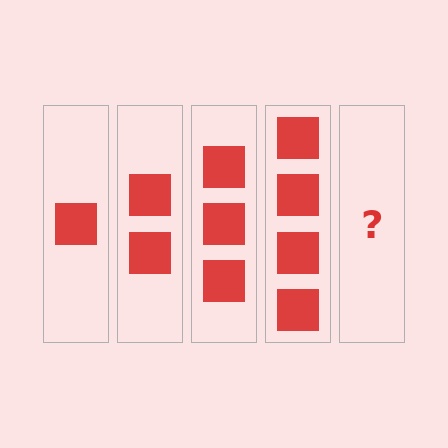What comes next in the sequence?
The next element should be 5 squares.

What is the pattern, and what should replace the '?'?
The pattern is that each step adds one more square. The '?' should be 5 squares.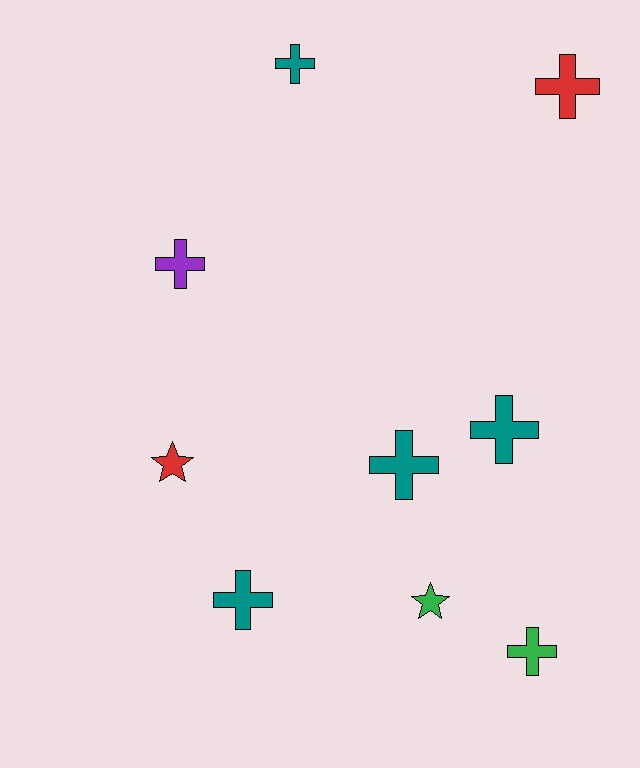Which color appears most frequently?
Teal, with 4 objects.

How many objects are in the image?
There are 9 objects.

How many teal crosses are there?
There are 4 teal crosses.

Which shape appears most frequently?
Cross, with 7 objects.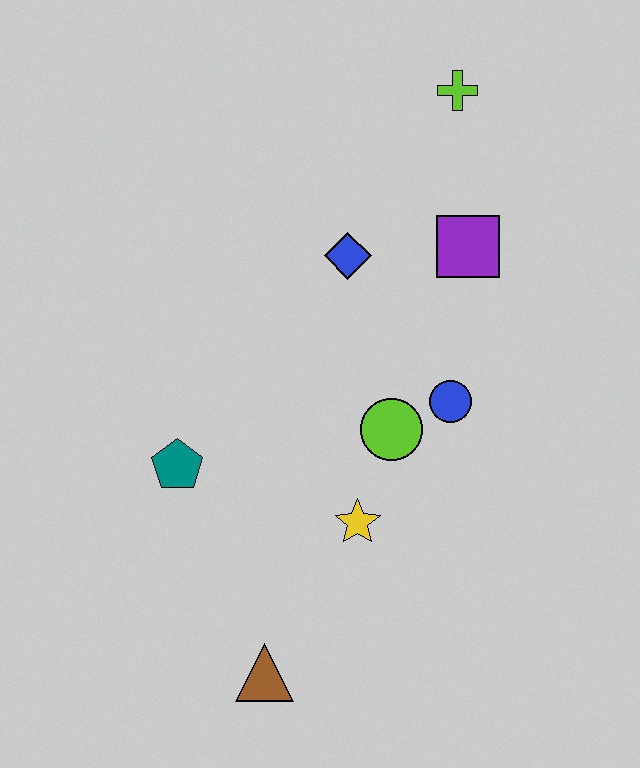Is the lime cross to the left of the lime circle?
No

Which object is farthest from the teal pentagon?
The lime cross is farthest from the teal pentagon.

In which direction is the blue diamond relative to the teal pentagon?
The blue diamond is above the teal pentagon.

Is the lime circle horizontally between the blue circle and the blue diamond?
Yes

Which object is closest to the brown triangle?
The yellow star is closest to the brown triangle.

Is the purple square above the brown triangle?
Yes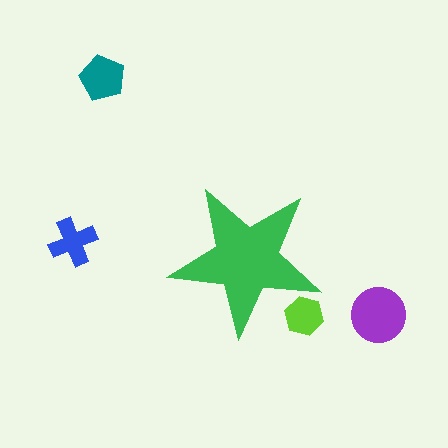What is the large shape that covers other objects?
A green star.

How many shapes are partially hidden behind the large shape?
1 shape is partially hidden.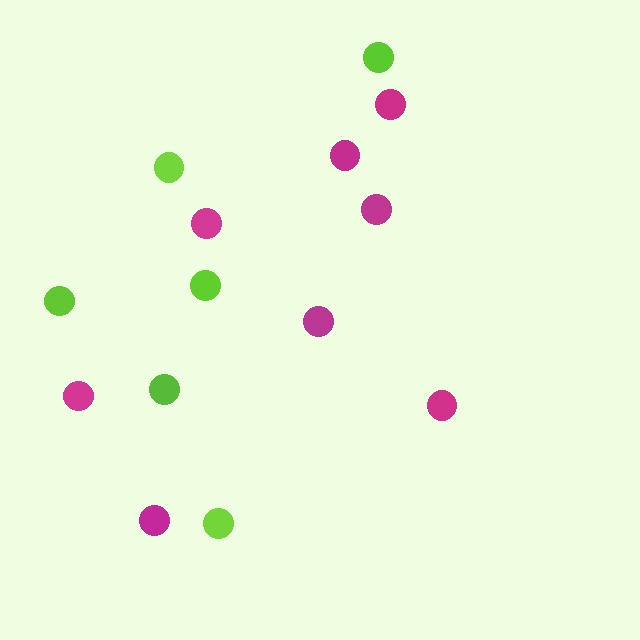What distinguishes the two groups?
There are 2 groups: one group of lime circles (6) and one group of magenta circles (8).